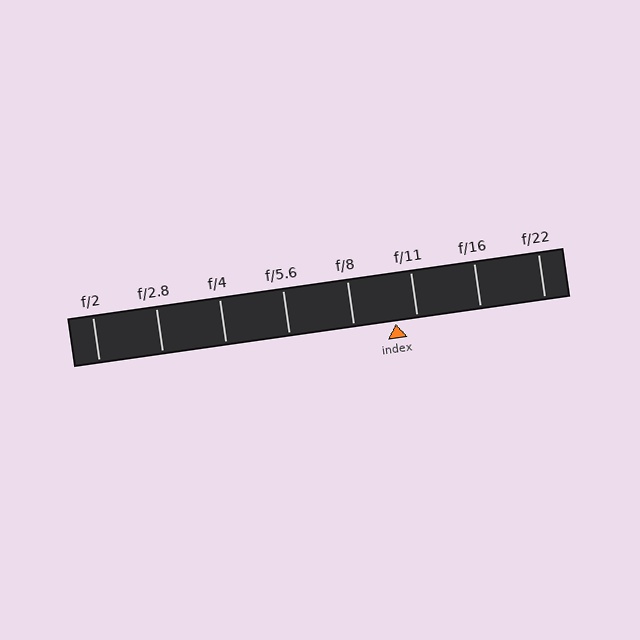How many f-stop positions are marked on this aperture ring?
There are 8 f-stop positions marked.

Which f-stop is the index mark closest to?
The index mark is closest to f/11.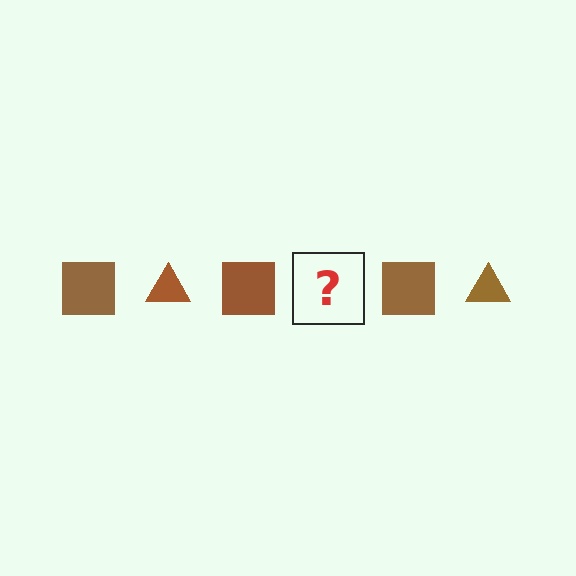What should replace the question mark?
The question mark should be replaced with a brown triangle.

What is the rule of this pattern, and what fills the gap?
The rule is that the pattern cycles through square, triangle shapes in brown. The gap should be filled with a brown triangle.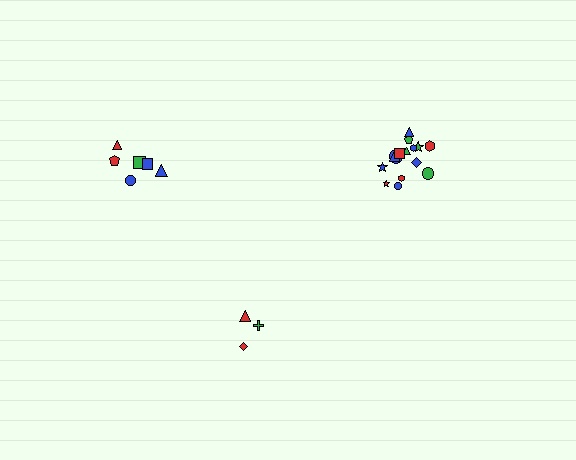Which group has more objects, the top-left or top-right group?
The top-right group.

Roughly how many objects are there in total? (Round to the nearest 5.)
Roughly 25 objects in total.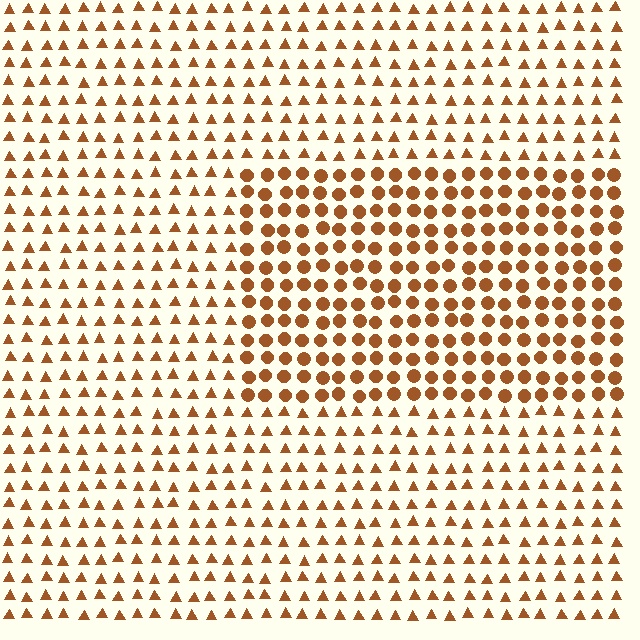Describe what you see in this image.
The image is filled with small brown elements arranged in a uniform grid. A rectangle-shaped region contains circles, while the surrounding area contains triangles. The boundary is defined purely by the change in element shape.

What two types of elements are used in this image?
The image uses circles inside the rectangle region and triangles outside it.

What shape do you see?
I see a rectangle.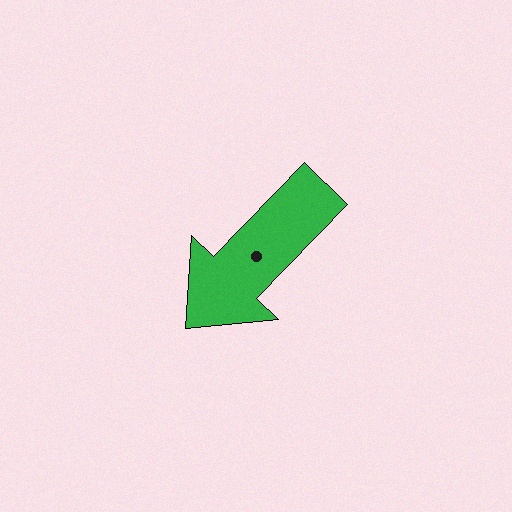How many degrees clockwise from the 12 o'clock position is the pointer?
Approximately 224 degrees.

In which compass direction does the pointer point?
Southwest.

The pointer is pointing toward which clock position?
Roughly 7 o'clock.